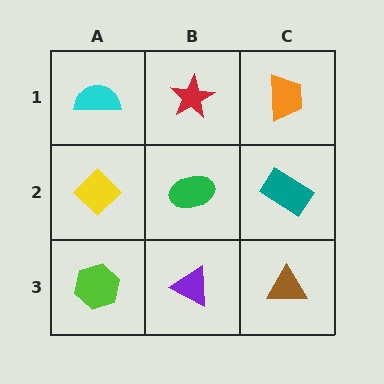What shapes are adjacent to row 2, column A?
A cyan semicircle (row 1, column A), a lime hexagon (row 3, column A), a green ellipse (row 2, column B).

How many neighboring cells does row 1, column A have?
2.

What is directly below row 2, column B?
A purple triangle.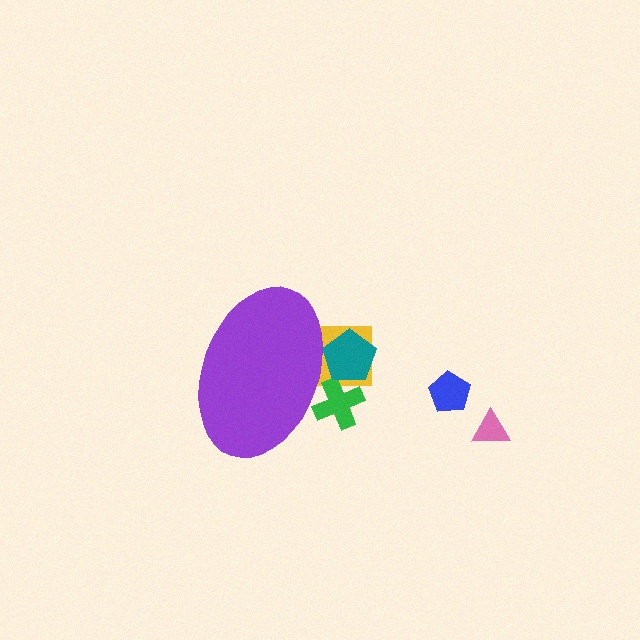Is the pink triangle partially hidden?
No, the pink triangle is fully visible.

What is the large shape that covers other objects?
A purple ellipse.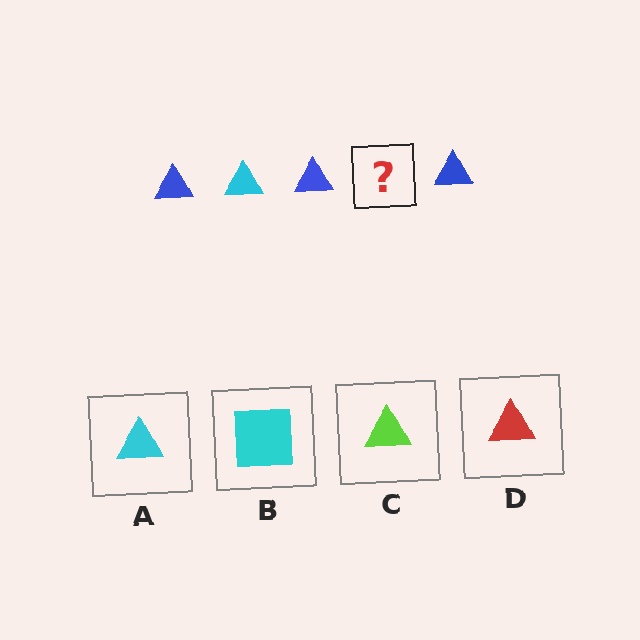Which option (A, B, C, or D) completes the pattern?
A.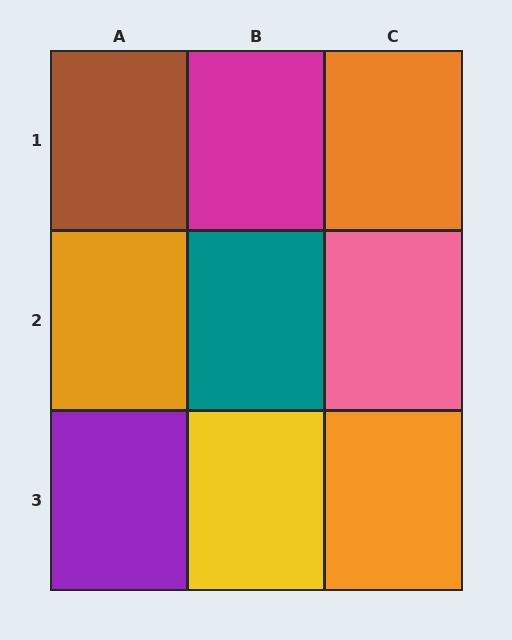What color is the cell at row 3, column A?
Purple.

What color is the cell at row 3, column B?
Yellow.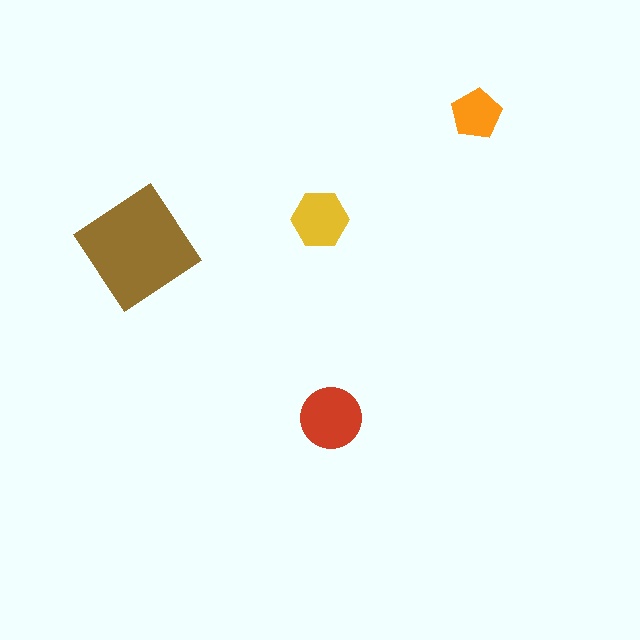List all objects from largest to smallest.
The brown diamond, the red circle, the yellow hexagon, the orange pentagon.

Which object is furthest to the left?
The brown diamond is leftmost.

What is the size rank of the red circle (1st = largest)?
2nd.